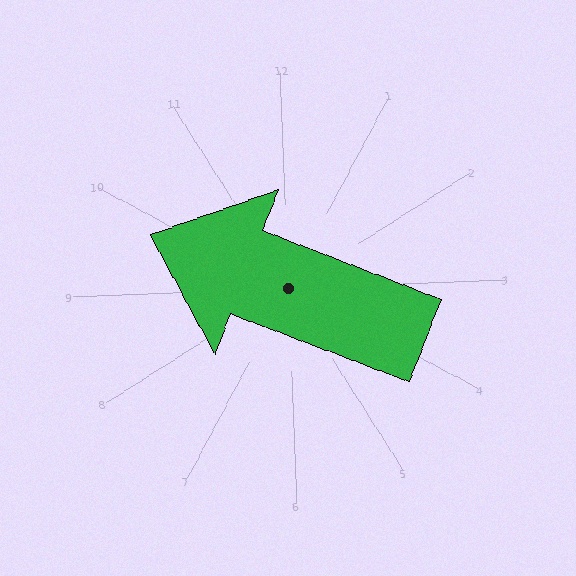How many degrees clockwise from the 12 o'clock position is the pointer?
Approximately 293 degrees.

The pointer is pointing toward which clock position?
Roughly 10 o'clock.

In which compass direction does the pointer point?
Northwest.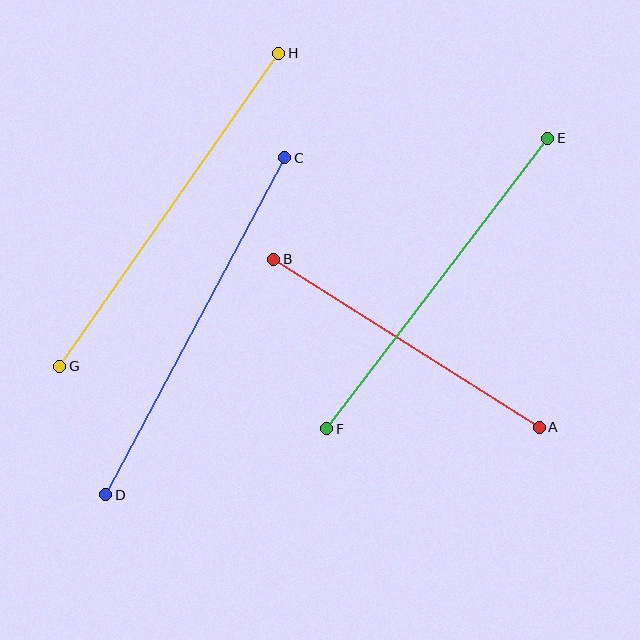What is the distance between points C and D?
The distance is approximately 382 pixels.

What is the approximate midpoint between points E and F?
The midpoint is at approximately (437, 284) pixels.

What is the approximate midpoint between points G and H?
The midpoint is at approximately (169, 210) pixels.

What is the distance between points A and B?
The distance is approximately 314 pixels.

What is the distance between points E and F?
The distance is approximately 365 pixels.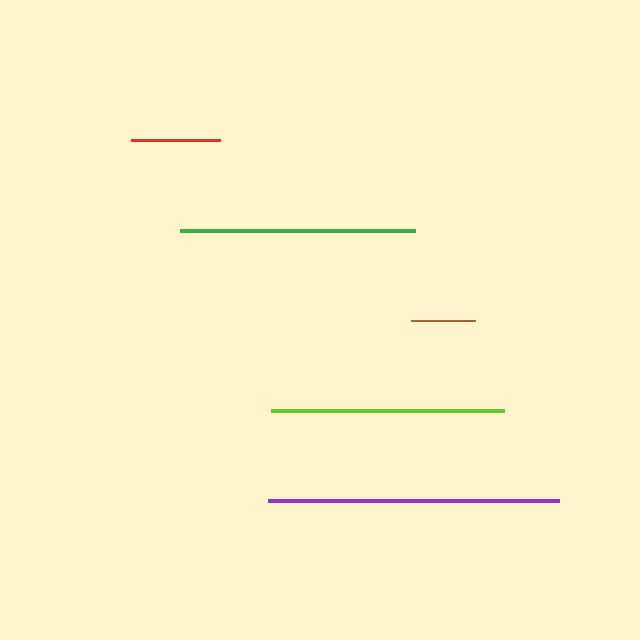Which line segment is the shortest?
The brown line is the shortest at approximately 64 pixels.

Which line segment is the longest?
The purple line is the longest at approximately 292 pixels.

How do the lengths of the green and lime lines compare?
The green and lime lines are approximately the same length.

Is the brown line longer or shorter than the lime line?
The lime line is longer than the brown line.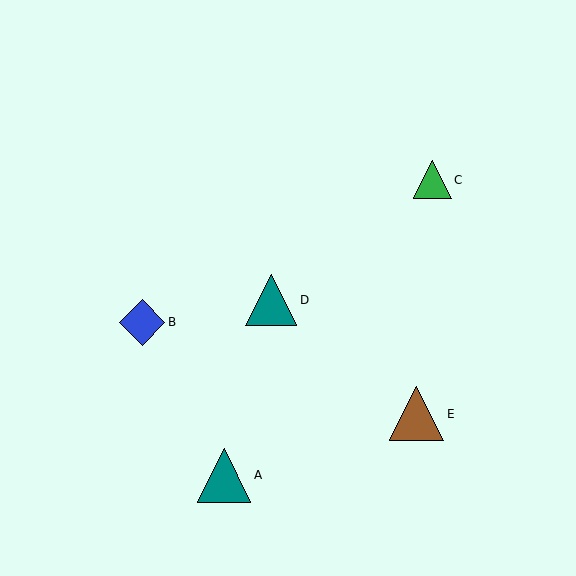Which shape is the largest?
The brown triangle (labeled E) is the largest.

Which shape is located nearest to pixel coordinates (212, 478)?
The teal triangle (labeled A) at (224, 475) is nearest to that location.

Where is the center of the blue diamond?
The center of the blue diamond is at (142, 322).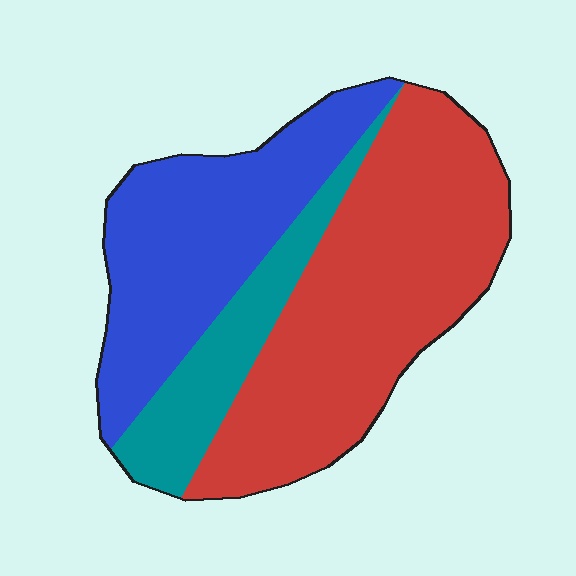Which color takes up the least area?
Teal, at roughly 15%.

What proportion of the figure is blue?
Blue takes up about one third (1/3) of the figure.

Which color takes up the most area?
Red, at roughly 50%.